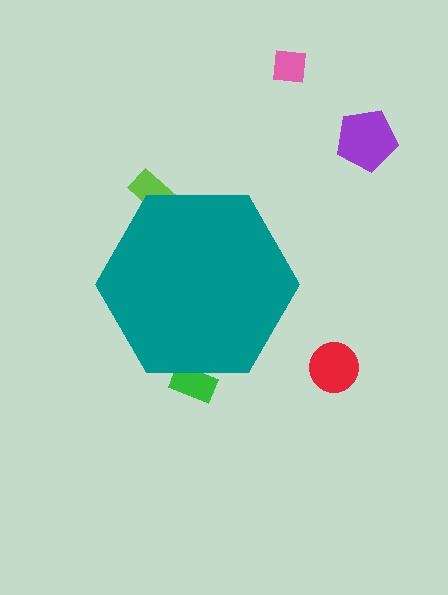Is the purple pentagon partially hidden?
No, the purple pentagon is fully visible.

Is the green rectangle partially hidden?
Yes, the green rectangle is partially hidden behind the teal hexagon.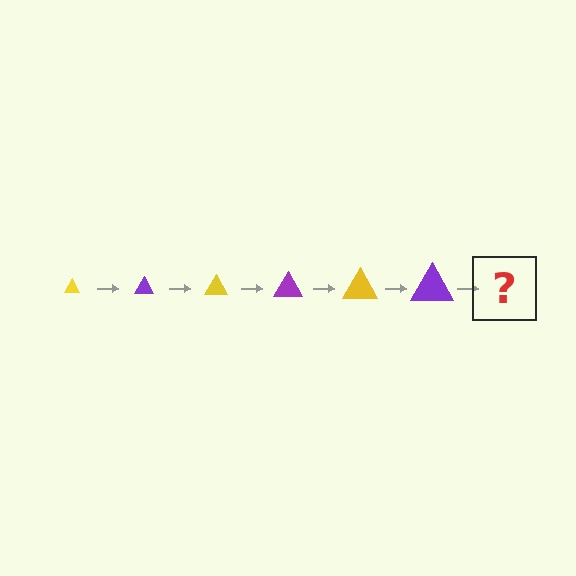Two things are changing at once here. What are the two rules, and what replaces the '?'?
The two rules are that the triangle grows larger each step and the color cycles through yellow and purple. The '?' should be a yellow triangle, larger than the previous one.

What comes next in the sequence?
The next element should be a yellow triangle, larger than the previous one.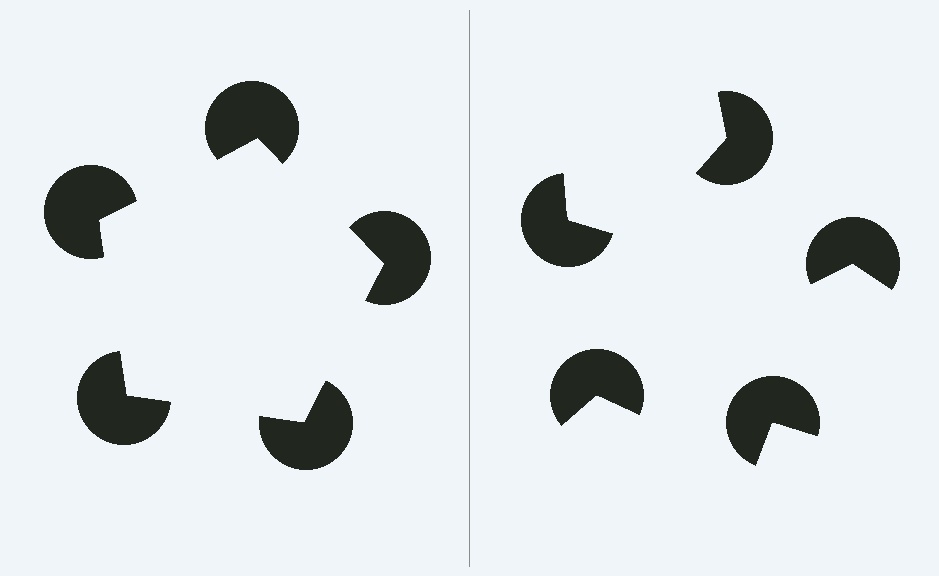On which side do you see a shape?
An illusory pentagon appears on the left side. On the right side the wedge cuts are rotated, so no coherent shape forms.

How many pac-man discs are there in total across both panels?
10 — 5 on each side.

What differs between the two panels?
The pac-man discs are positioned identically on both sides; only the wedge orientations differ. On the left they align to a pentagon; on the right they are misaligned.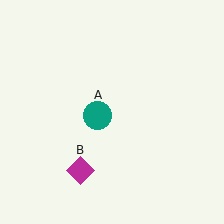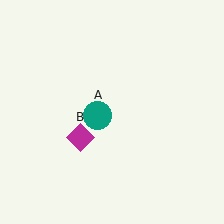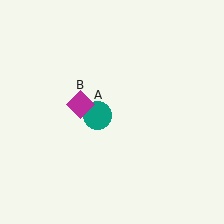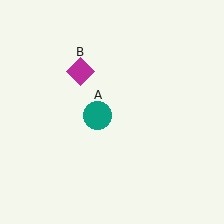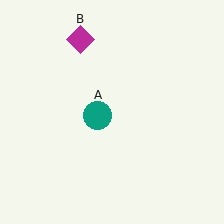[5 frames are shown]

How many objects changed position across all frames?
1 object changed position: magenta diamond (object B).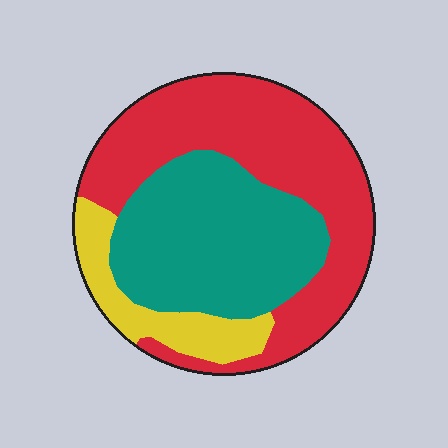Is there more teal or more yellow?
Teal.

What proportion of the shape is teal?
Teal covers about 40% of the shape.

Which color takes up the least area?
Yellow, at roughly 15%.